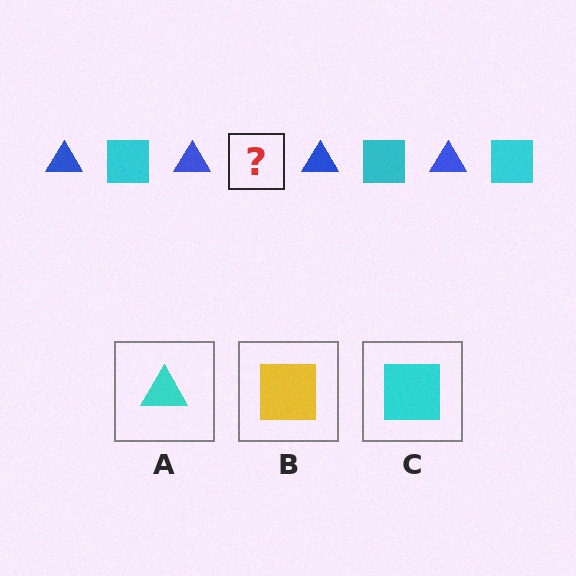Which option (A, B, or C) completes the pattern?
C.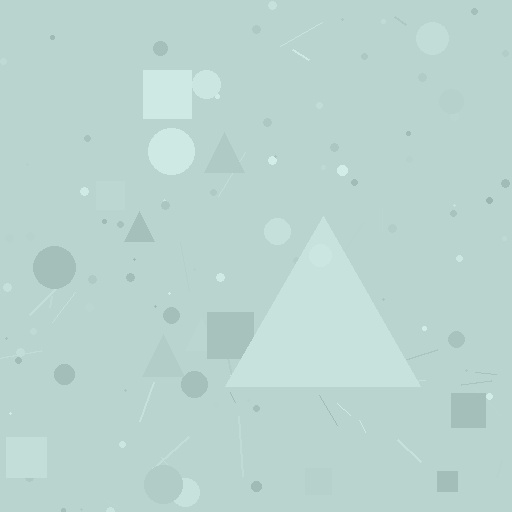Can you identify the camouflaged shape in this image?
The camouflaged shape is a triangle.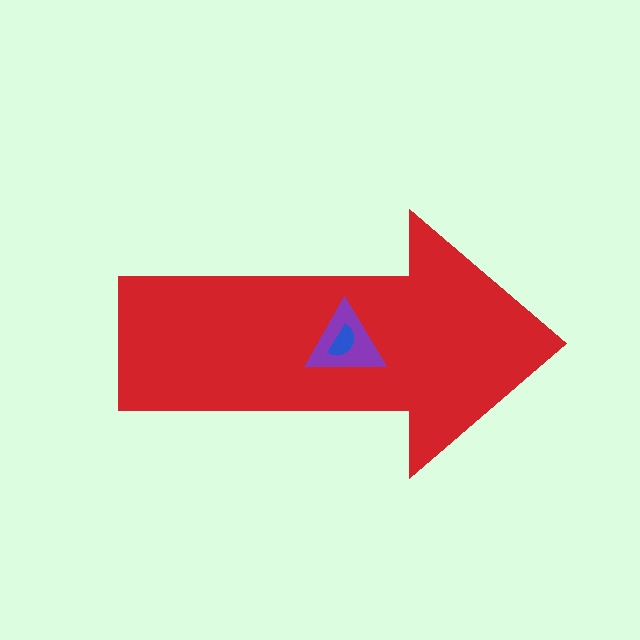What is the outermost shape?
The red arrow.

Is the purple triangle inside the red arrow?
Yes.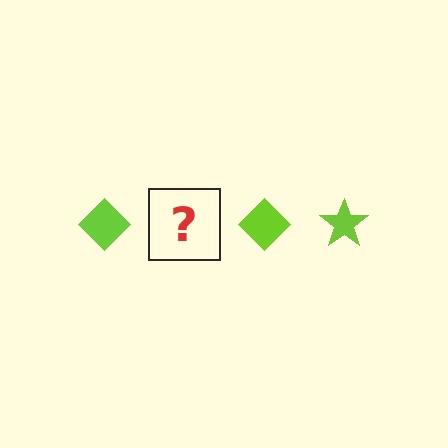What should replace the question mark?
The question mark should be replaced with a lime star.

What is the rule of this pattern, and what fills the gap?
The rule is that the pattern cycles through diamond, star shapes in lime. The gap should be filled with a lime star.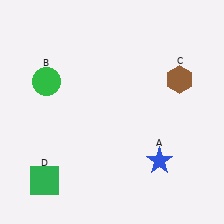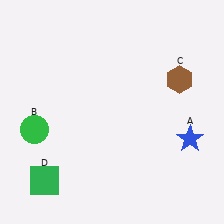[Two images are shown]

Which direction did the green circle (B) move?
The green circle (B) moved down.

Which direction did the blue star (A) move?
The blue star (A) moved right.